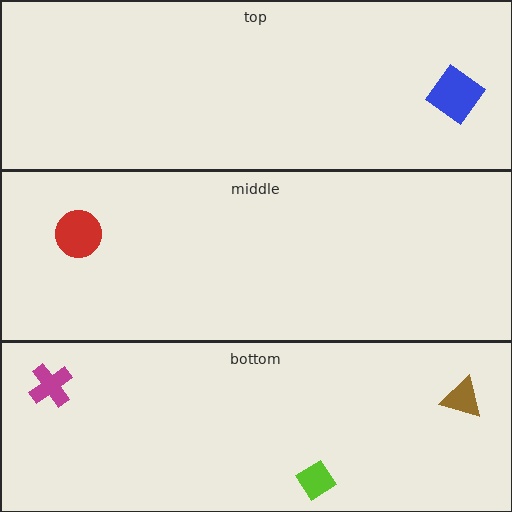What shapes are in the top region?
The blue diamond.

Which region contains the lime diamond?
The bottom region.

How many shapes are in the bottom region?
3.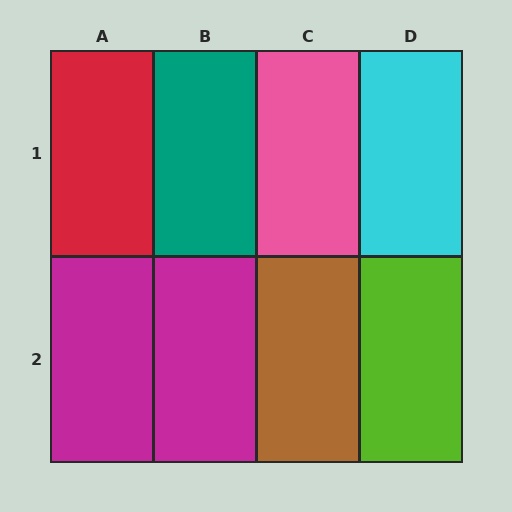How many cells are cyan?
1 cell is cyan.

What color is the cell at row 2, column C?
Brown.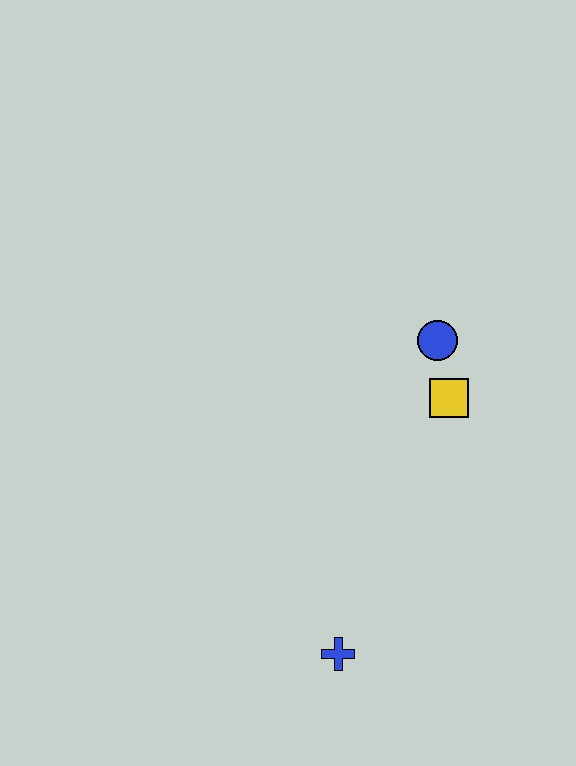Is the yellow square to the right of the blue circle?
Yes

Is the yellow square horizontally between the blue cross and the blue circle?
No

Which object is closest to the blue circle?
The yellow square is closest to the blue circle.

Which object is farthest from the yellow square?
The blue cross is farthest from the yellow square.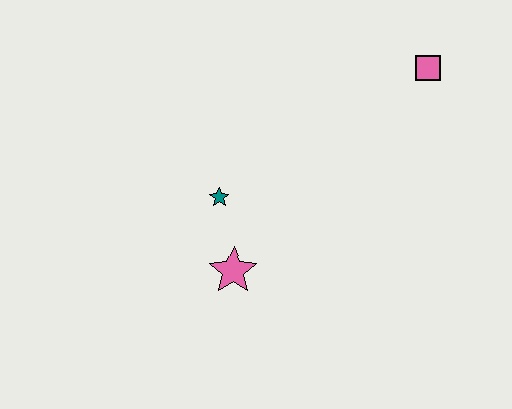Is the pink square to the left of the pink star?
No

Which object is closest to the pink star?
The teal star is closest to the pink star.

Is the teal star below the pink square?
Yes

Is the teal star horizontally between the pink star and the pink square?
No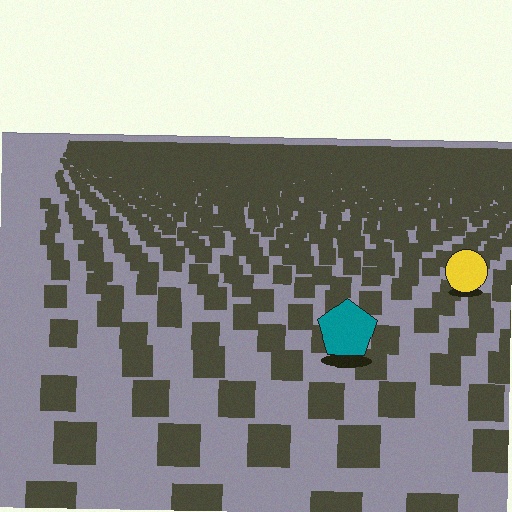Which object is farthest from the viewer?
The yellow circle is farthest from the viewer. It appears smaller and the ground texture around it is denser.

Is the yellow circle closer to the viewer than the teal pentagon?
No. The teal pentagon is closer — you can tell from the texture gradient: the ground texture is coarser near it.